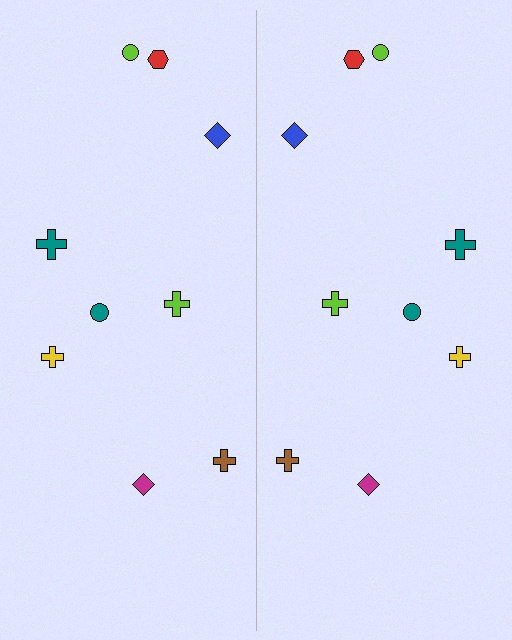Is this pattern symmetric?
Yes, this pattern has bilateral (reflection) symmetry.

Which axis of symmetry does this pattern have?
The pattern has a vertical axis of symmetry running through the center of the image.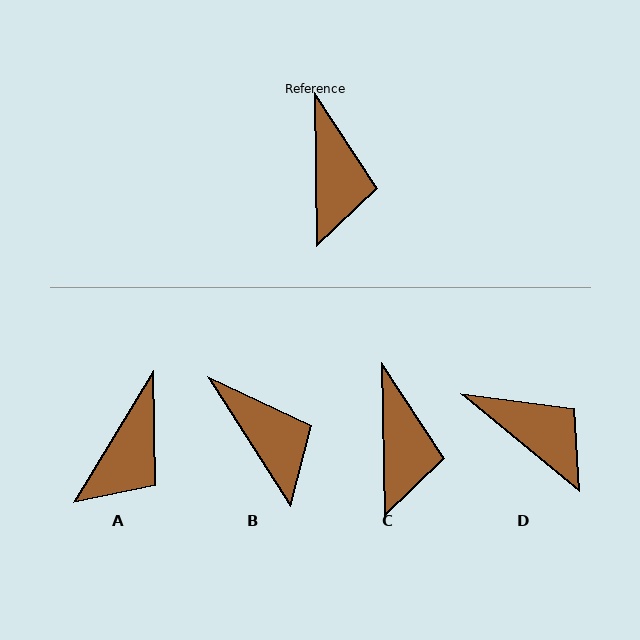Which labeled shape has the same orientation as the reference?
C.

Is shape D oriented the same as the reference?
No, it is off by about 49 degrees.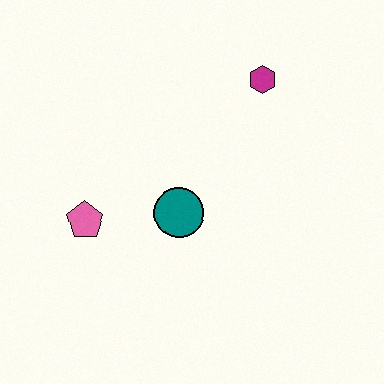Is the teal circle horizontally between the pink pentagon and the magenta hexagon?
Yes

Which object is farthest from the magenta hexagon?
The pink pentagon is farthest from the magenta hexagon.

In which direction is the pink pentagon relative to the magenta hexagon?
The pink pentagon is to the left of the magenta hexagon.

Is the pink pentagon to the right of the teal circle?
No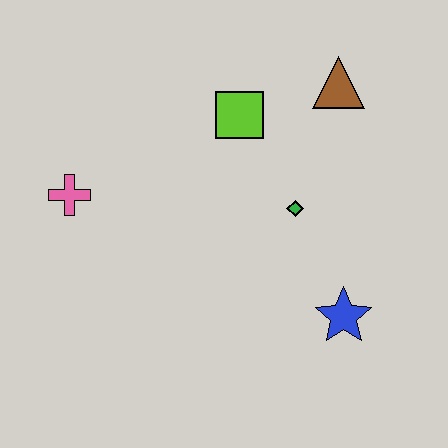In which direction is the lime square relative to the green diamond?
The lime square is above the green diamond.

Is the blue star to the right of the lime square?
Yes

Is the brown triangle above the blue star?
Yes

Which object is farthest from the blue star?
The pink cross is farthest from the blue star.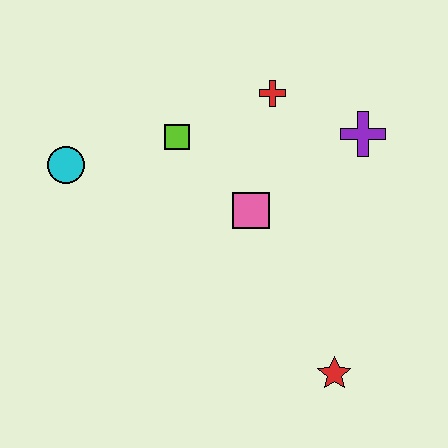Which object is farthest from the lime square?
The red star is farthest from the lime square.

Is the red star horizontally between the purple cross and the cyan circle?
Yes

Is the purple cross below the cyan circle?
No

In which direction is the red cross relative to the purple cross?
The red cross is to the left of the purple cross.